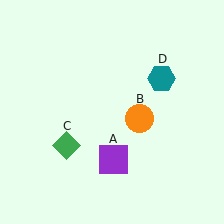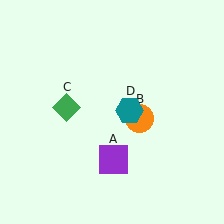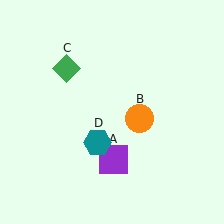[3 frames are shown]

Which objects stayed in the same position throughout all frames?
Purple square (object A) and orange circle (object B) remained stationary.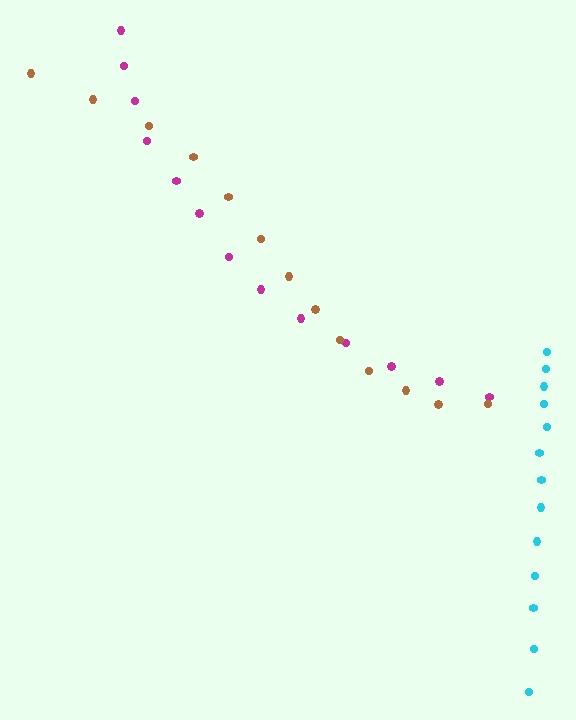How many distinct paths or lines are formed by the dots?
There are 3 distinct paths.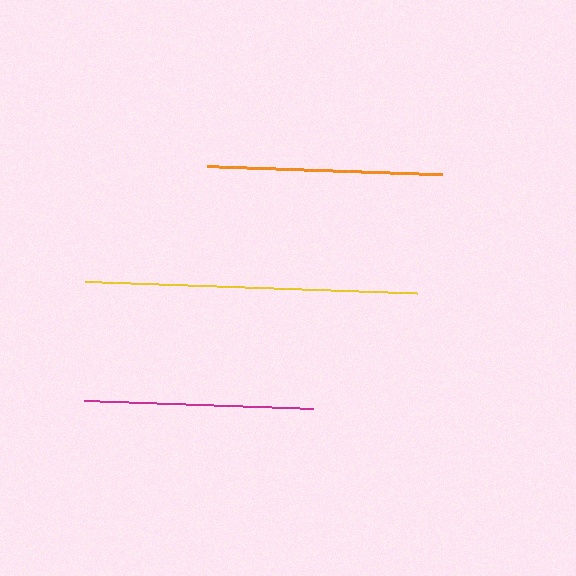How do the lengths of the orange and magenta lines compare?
The orange and magenta lines are approximately the same length.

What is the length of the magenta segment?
The magenta segment is approximately 229 pixels long.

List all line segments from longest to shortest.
From longest to shortest: yellow, orange, magenta.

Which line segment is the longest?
The yellow line is the longest at approximately 333 pixels.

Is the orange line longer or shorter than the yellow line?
The yellow line is longer than the orange line.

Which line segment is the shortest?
The magenta line is the shortest at approximately 229 pixels.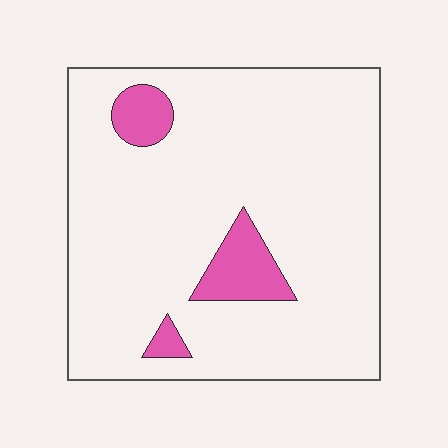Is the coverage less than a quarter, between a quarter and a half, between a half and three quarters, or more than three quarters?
Less than a quarter.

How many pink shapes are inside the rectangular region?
3.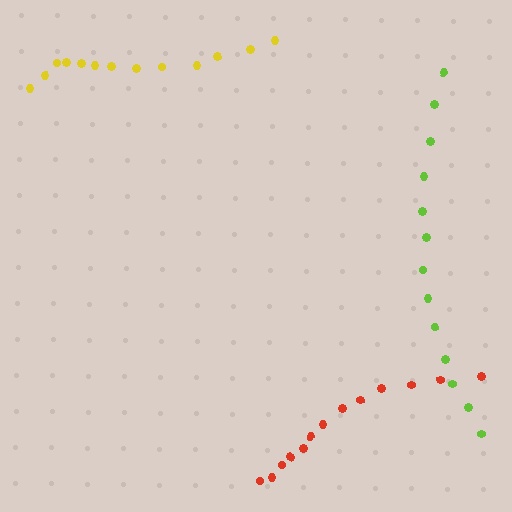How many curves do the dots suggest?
There are 3 distinct paths.